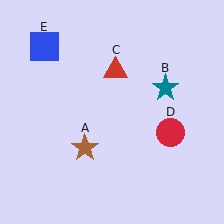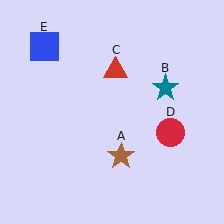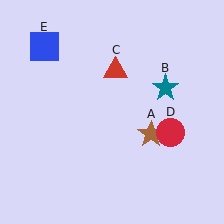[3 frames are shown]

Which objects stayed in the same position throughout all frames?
Teal star (object B) and red triangle (object C) and red circle (object D) and blue square (object E) remained stationary.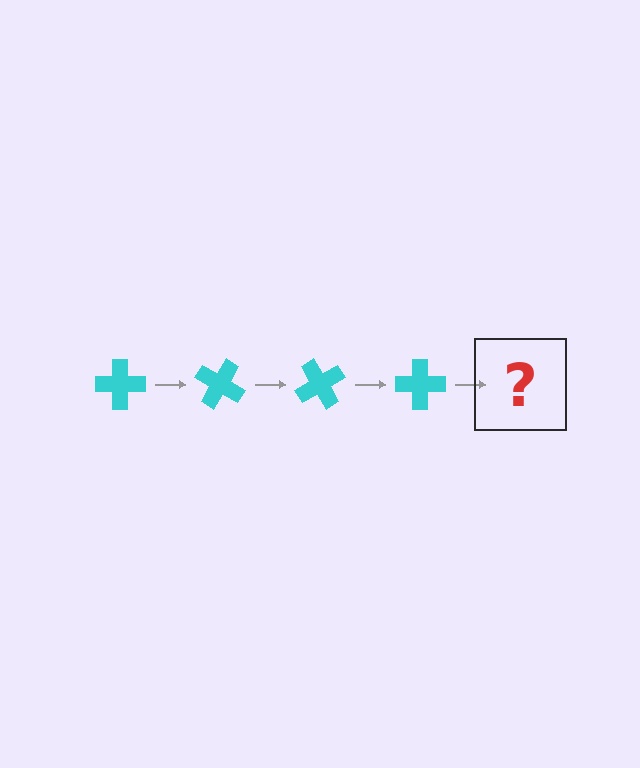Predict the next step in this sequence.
The next step is a cyan cross rotated 120 degrees.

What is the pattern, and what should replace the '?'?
The pattern is that the cross rotates 30 degrees each step. The '?' should be a cyan cross rotated 120 degrees.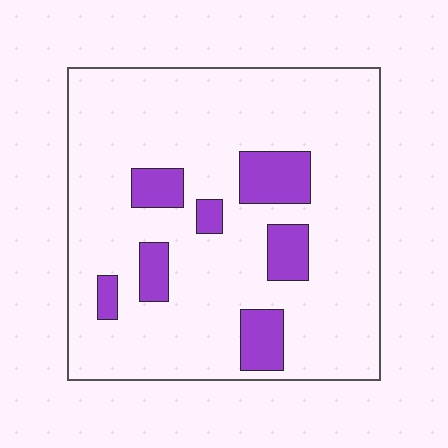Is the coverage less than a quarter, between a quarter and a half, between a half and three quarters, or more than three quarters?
Less than a quarter.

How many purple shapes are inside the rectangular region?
7.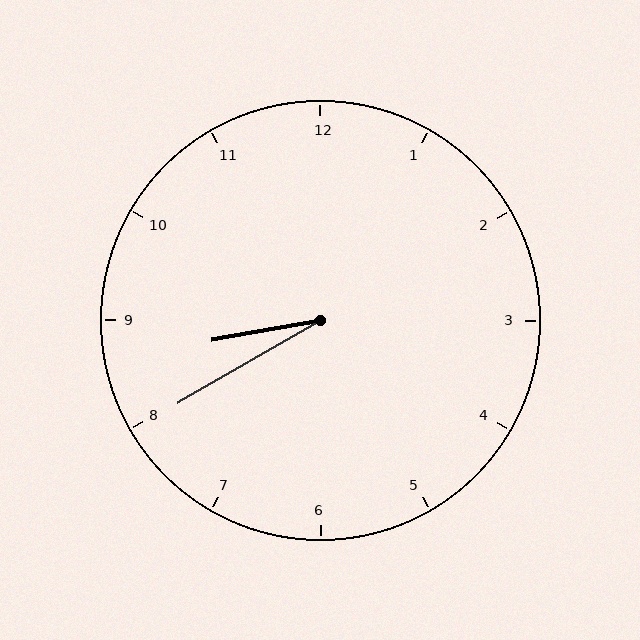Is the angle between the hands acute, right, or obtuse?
It is acute.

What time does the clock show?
8:40.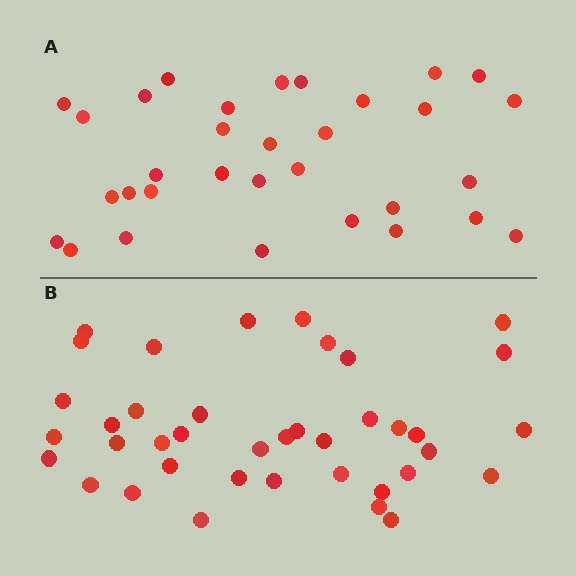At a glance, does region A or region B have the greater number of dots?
Region B (the bottom region) has more dots.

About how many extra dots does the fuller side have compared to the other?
Region B has roughly 8 or so more dots than region A.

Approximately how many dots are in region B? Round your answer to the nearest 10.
About 40 dots. (The exact count is 39, which rounds to 40.)